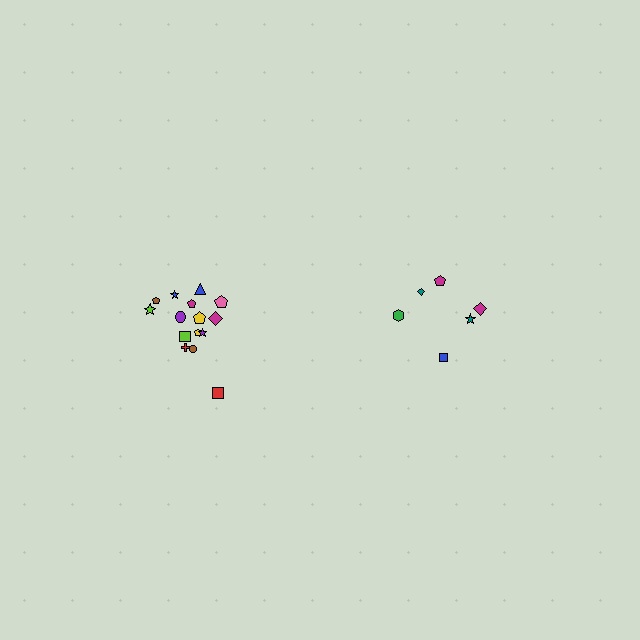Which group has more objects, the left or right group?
The left group.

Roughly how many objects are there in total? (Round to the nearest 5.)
Roughly 20 objects in total.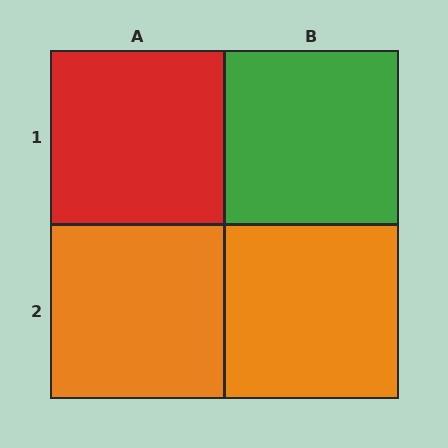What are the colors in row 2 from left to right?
Orange, orange.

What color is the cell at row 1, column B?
Green.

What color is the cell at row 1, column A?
Red.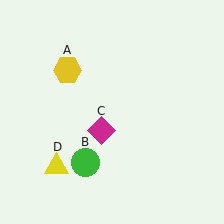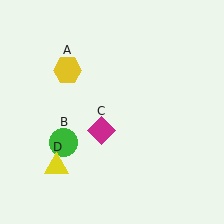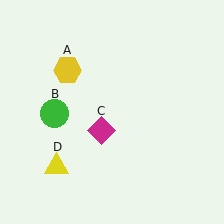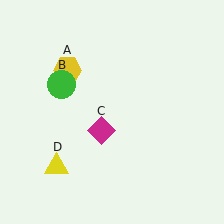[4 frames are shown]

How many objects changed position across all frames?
1 object changed position: green circle (object B).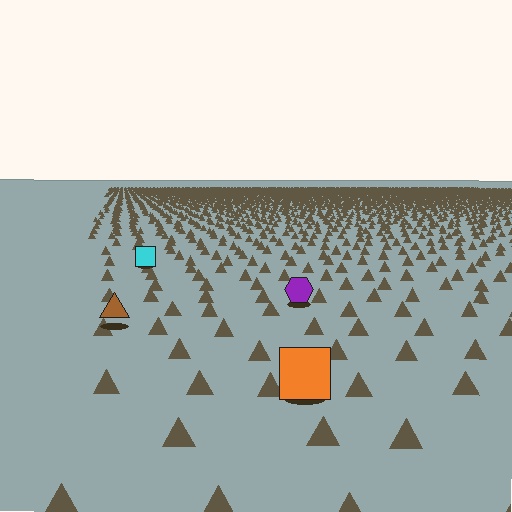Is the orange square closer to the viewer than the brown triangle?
Yes. The orange square is closer — you can tell from the texture gradient: the ground texture is coarser near it.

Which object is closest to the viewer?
The orange square is closest. The texture marks near it are larger and more spread out.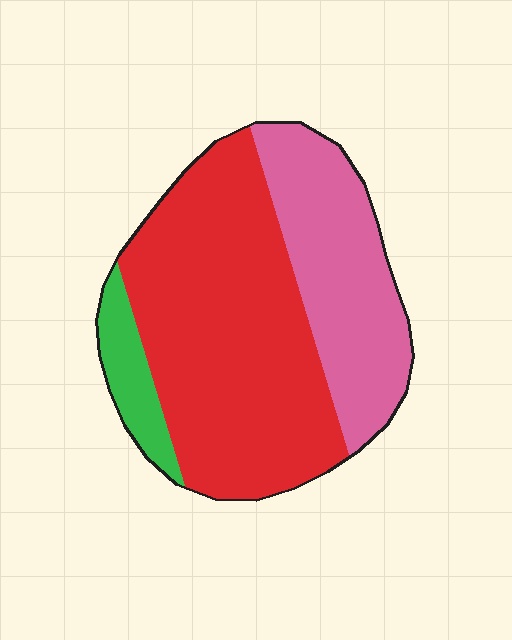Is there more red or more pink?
Red.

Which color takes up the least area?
Green, at roughly 10%.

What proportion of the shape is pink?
Pink takes up about one third (1/3) of the shape.